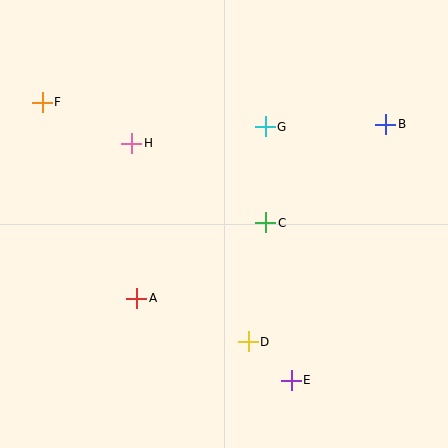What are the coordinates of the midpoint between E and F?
The midpoint between E and F is at (167, 241).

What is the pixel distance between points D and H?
The distance between D and H is 230 pixels.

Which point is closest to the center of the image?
Point C at (266, 223) is closest to the center.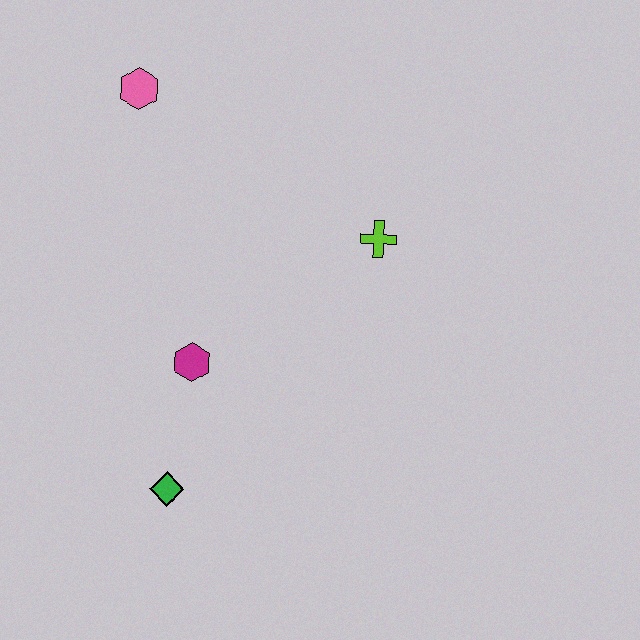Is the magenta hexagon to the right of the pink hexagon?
Yes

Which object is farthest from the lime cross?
The green diamond is farthest from the lime cross.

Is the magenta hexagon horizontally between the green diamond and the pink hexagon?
No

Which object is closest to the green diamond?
The magenta hexagon is closest to the green diamond.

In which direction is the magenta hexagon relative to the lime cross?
The magenta hexagon is to the left of the lime cross.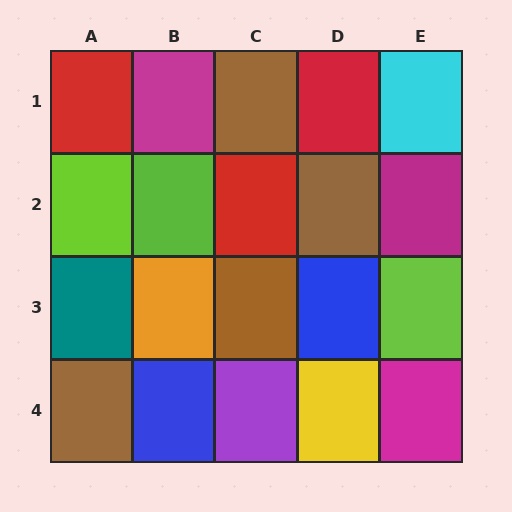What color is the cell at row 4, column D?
Yellow.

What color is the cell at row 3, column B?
Orange.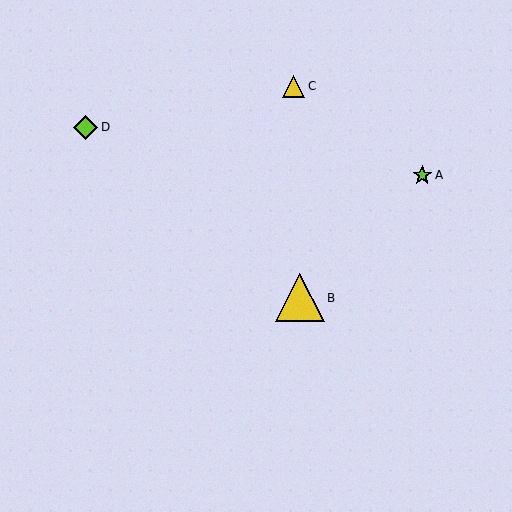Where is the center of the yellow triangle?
The center of the yellow triangle is at (300, 298).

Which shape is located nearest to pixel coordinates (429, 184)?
The lime star (labeled A) at (422, 175) is nearest to that location.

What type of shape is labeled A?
Shape A is a lime star.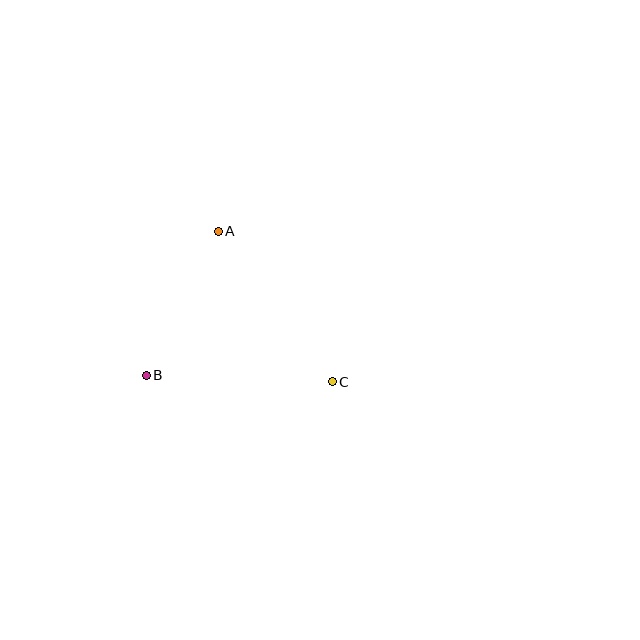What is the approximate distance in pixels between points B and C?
The distance between B and C is approximately 186 pixels.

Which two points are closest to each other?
Points A and B are closest to each other.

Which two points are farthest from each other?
Points A and C are farthest from each other.